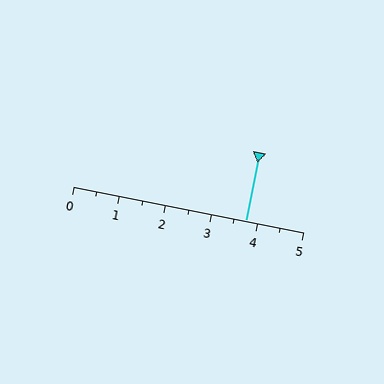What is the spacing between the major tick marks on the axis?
The major ticks are spaced 1 apart.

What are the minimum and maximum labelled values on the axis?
The axis runs from 0 to 5.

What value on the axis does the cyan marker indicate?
The marker indicates approximately 3.8.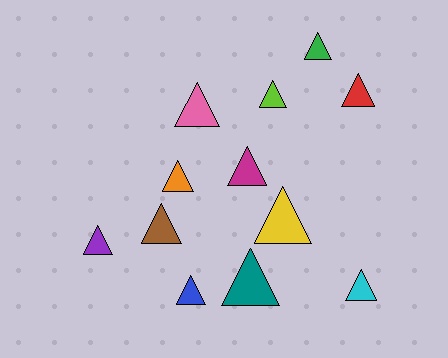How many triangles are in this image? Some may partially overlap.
There are 12 triangles.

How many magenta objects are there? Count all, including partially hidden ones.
There is 1 magenta object.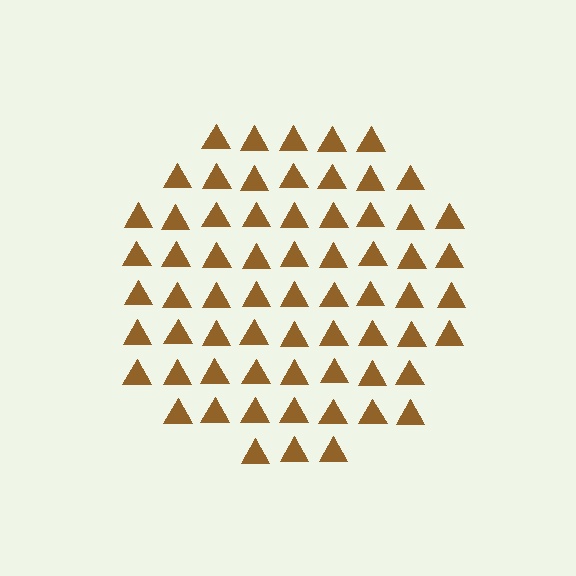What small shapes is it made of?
It is made of small triangles.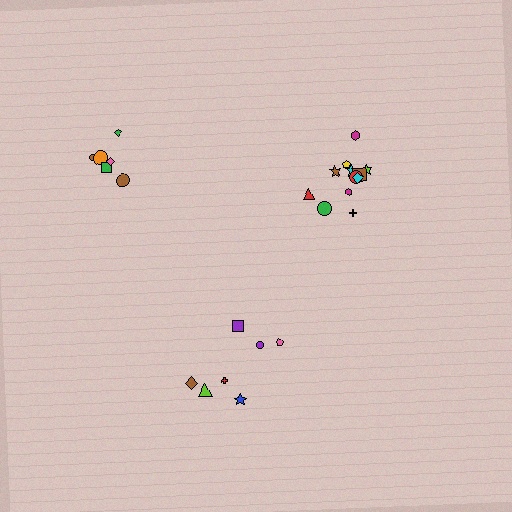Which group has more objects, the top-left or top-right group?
The top-right group.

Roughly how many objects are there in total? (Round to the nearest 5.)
Roughly 25 objects in total.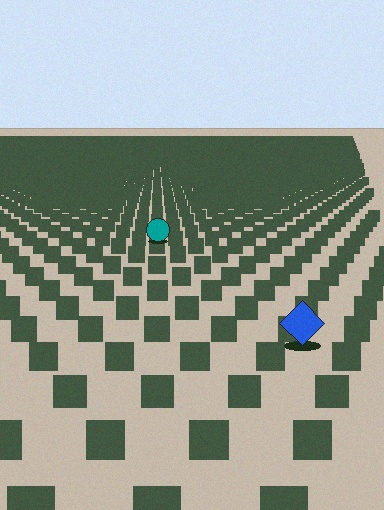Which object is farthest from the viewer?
The teal circle is farthest from the viewer. It appears smaller and the ground texture around it is denser.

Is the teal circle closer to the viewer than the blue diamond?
No. The blue diamond is closer — you can tell from the texture gradient: the ground texture is coarser near it.